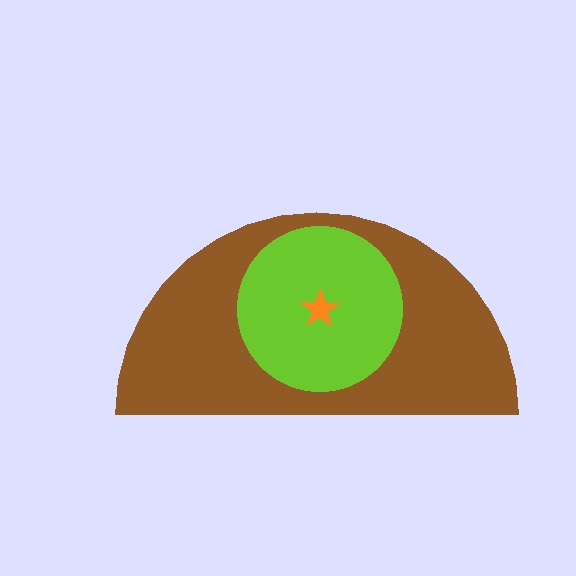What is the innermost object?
The orange star.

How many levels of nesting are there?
3.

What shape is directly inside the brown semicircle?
The lime circle.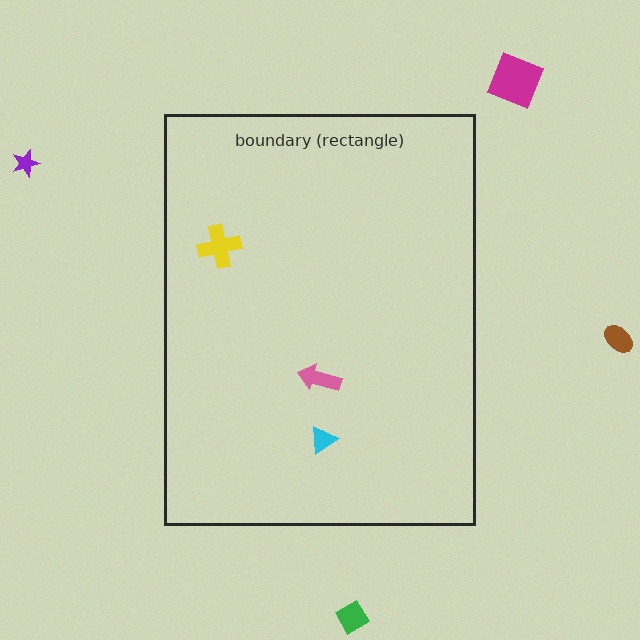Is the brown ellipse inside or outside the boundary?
Outside.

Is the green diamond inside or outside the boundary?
Outside.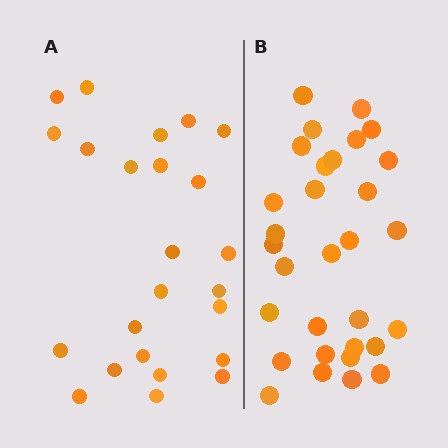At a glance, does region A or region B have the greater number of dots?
Region B (the right region) has more dots.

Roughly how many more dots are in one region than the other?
Region B has roughly 8 or so more dots than region A.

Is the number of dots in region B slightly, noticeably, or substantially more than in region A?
Region B has noticeably more, but not dramatically so. The ratio is roughly 1.3 to 1.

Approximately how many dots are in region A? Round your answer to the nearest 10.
About 20 dots. (The exact count is 24, which rounds to 20.)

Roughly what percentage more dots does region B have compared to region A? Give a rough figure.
About 30% more.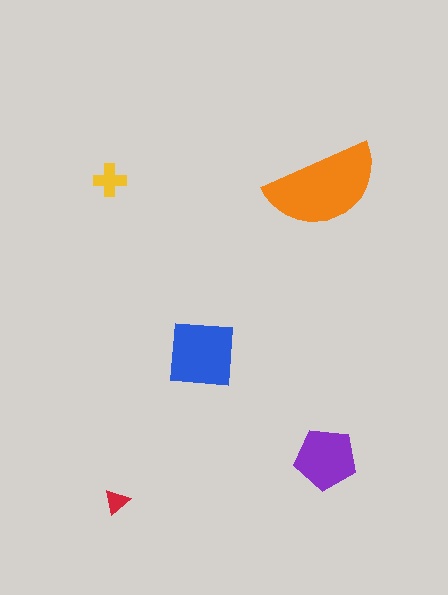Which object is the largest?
The orange semicircle.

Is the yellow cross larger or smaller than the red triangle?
Larger.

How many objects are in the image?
There are 5 objects in the image.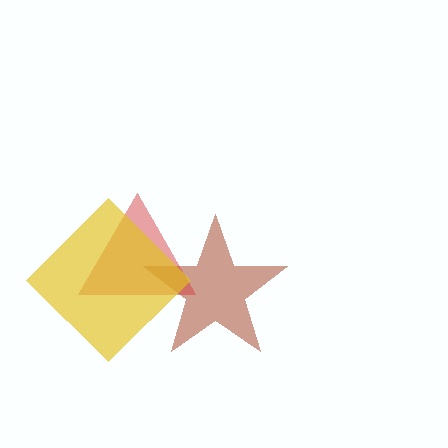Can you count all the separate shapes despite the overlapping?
Yes, there are 3 separate shapes.